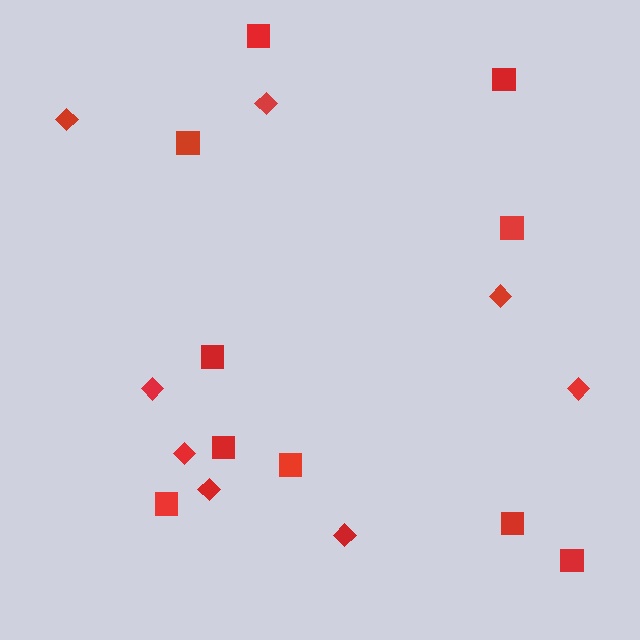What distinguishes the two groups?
There are 2 groups: one group of diamonds (8) and one group of squares (10).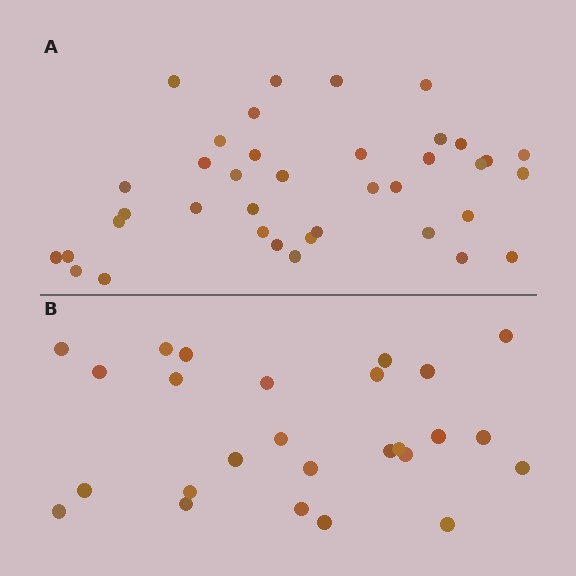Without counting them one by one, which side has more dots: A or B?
Region A (the top region) has more dots.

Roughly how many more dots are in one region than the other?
Region A has roughly 12 or so more dots than region B.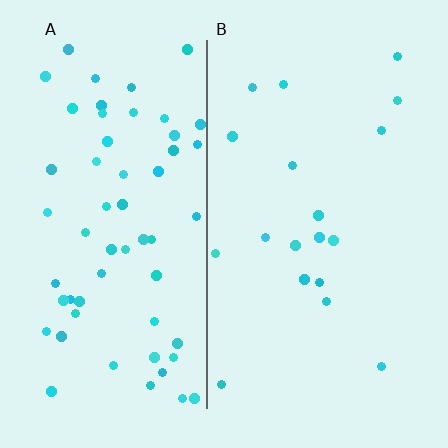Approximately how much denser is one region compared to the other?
Approximately 3.2× — region A over region B.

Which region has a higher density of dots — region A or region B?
A (the left).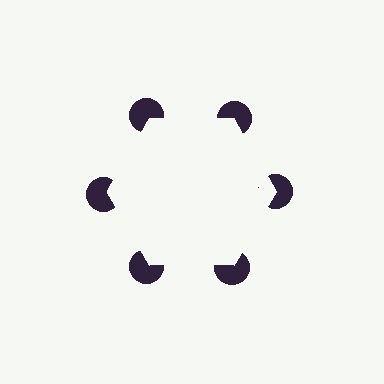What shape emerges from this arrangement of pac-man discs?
An illusory hexagon — its edges are inferred from the aligned wedge cuts in the pac-man discs, not physically drawn.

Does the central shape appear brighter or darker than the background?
It typically appears slightly brighter than the background, even though no actual brightness change is drawn.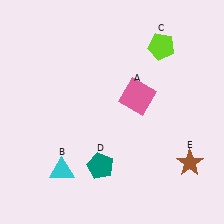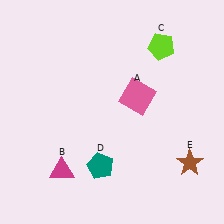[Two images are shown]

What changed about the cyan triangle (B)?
In Image 1, B is cyan. In Image 2, it changed to magenta.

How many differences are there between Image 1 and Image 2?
There is 1 difference between the two images.